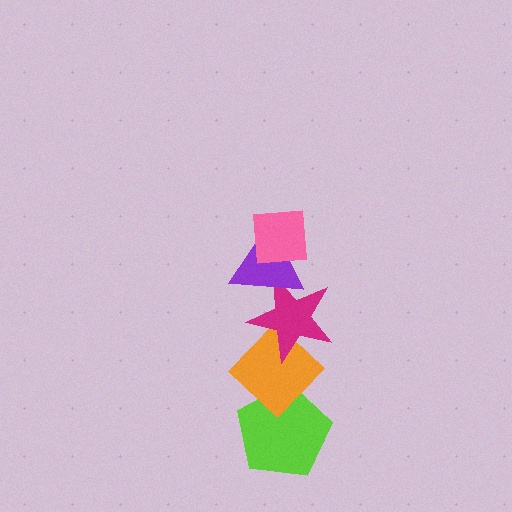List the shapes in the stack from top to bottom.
From top to bottom: the pink square, the purple triangle, the magenta star, the orange diamond, the lime pentagon.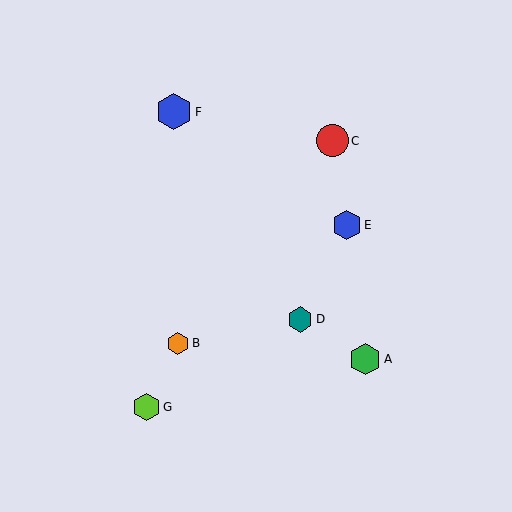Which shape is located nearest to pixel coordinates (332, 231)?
The blue hexagon (labeled E) at (347, 225) is nearest to that location.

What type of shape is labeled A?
Shape A is a green hexagon.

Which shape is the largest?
The blue hexagon (labeled F) is the largest.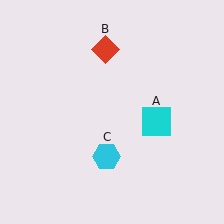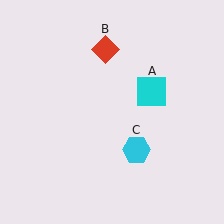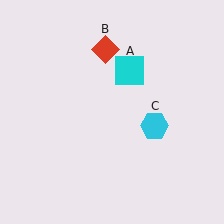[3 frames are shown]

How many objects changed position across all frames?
2 objects changed position: cyan square (object A), cyan hexagon (object C).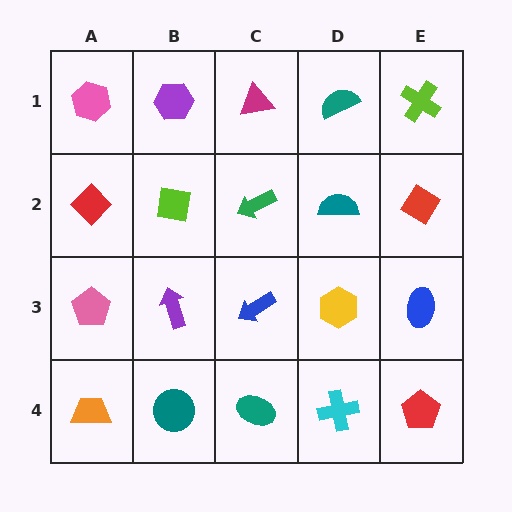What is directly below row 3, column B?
A teal circle.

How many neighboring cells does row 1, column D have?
3.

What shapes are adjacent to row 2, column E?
A lime cross (row 1, column E), a blue ellipse (row 3, column E), a teal semicircle (row 2, column D).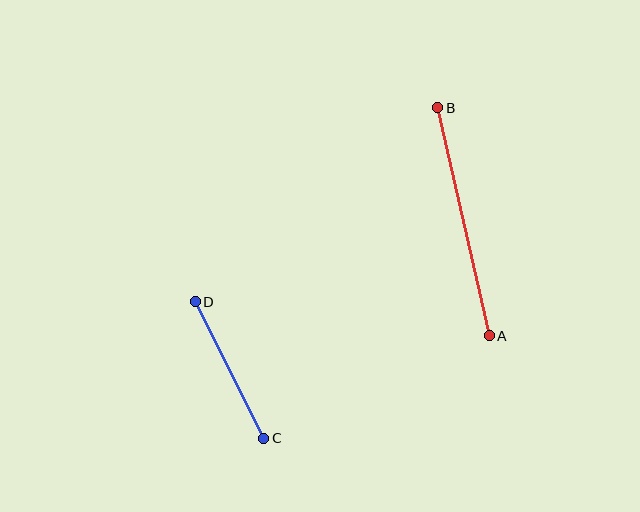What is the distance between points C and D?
The distance is approximately 153 pixels.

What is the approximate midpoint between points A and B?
The midpoint is at approximately (464, 222) pixels.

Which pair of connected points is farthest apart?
Points A and B are farthest apart.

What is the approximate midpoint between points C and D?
The midpoint is at approximately (230, 370) pixels.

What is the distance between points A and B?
The distance is approximately 234 pixels.